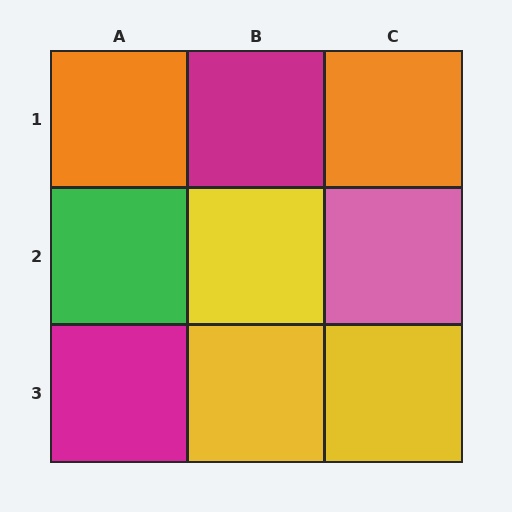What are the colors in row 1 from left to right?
Orange, magenta, orange.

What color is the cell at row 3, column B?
Yellow.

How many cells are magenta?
2 cells are magenta.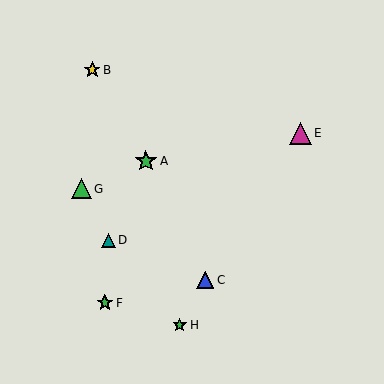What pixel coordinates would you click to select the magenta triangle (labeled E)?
Click at (300, 133) to select the magenta triangle E.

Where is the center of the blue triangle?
The center of the blue triangle is at (205, 280).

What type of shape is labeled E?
Shape E is a magenta triangle.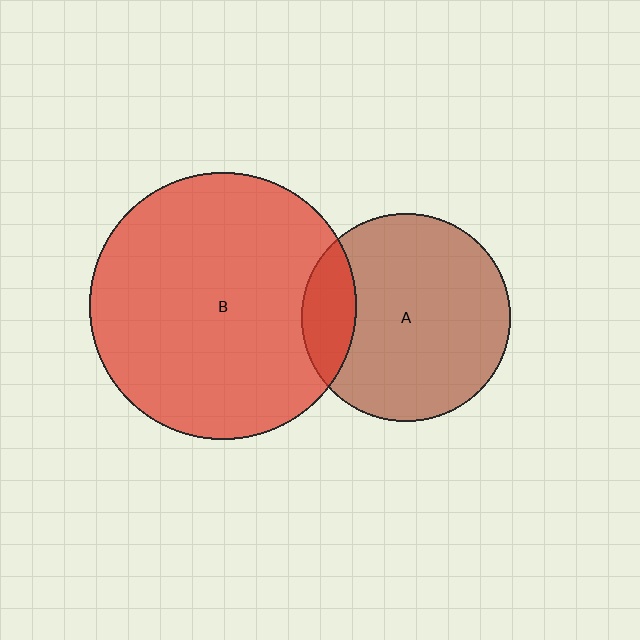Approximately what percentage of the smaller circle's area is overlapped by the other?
Approximately 15%.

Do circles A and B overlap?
Yes.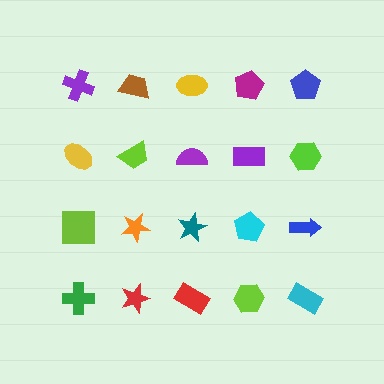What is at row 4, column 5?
A cyan rectangle.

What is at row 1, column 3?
A yellow ellipse.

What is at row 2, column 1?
A yellow ellipse.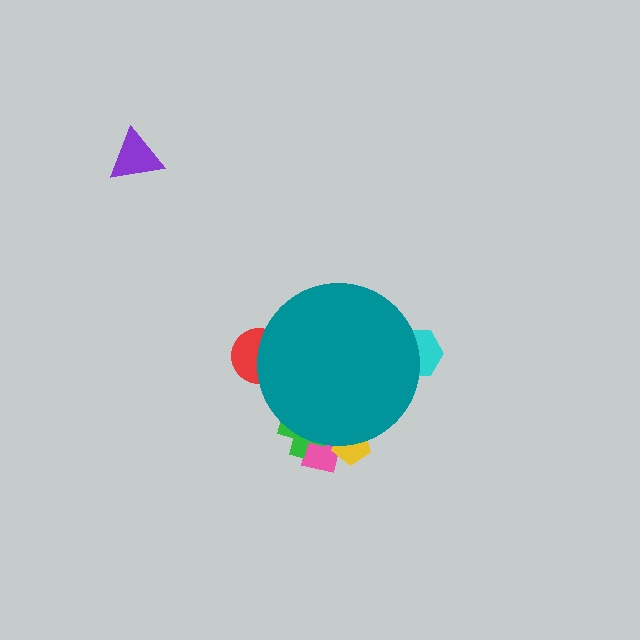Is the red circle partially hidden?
Yes, the red circle is partially hidden behind the teal circle.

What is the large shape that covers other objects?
A teal circle.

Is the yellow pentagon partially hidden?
Yes, the yellow pentagon is partially hidden behind the teal circle.